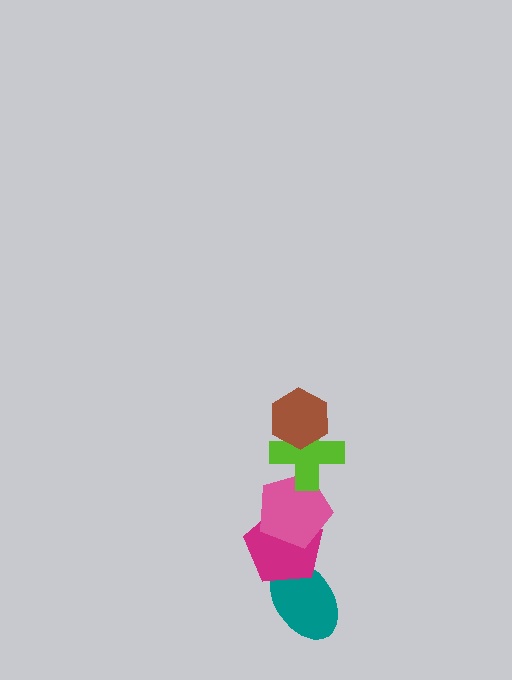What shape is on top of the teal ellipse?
The magenta pentagon is on top of the teal ellipse.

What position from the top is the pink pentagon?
The pink pentagon is 3rd from the top.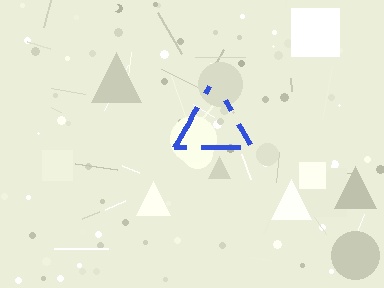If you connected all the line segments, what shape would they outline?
They would outline a triangle.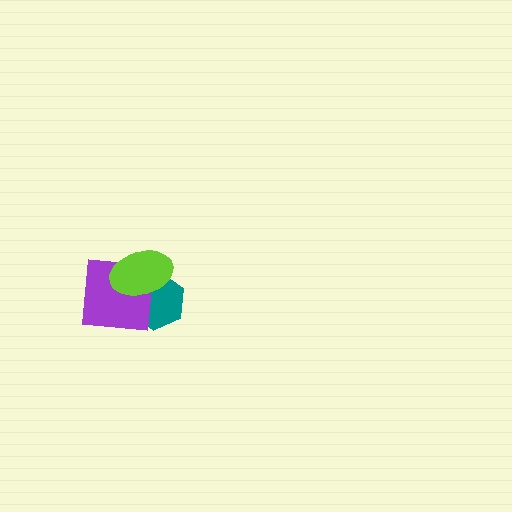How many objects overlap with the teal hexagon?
2 objects overlap with the teal hexagon.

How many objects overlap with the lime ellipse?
2 objects overlap with the lime ellipse.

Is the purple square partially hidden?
Yes, it is partially covered by another shape.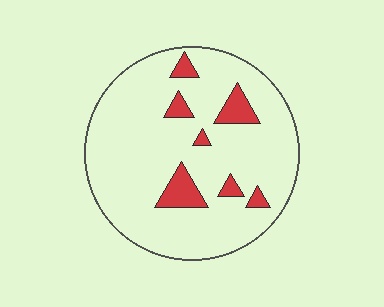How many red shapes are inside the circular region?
7.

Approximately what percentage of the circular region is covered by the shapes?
Approximately 10%.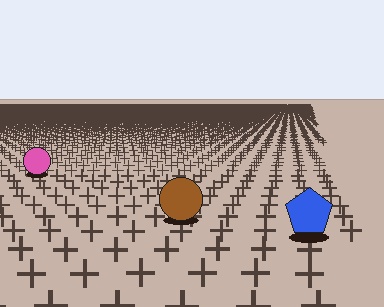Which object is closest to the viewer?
The blue pentagon is closest. The texture marks near it are larger and more spread out.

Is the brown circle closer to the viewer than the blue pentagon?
No. The blue pentagon is closer — you can tell from the texture gradient: the ground texture is coarser near it.